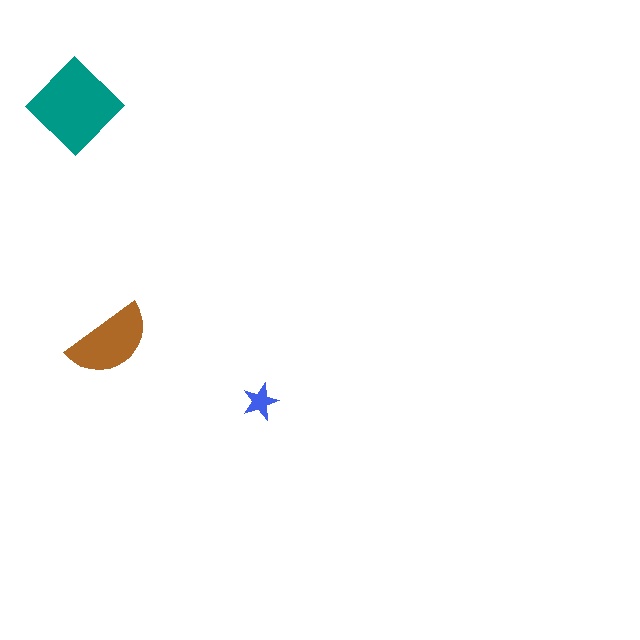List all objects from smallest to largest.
The blue star, the brown semicircle, the teal diamond.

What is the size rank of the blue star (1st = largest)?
3rd.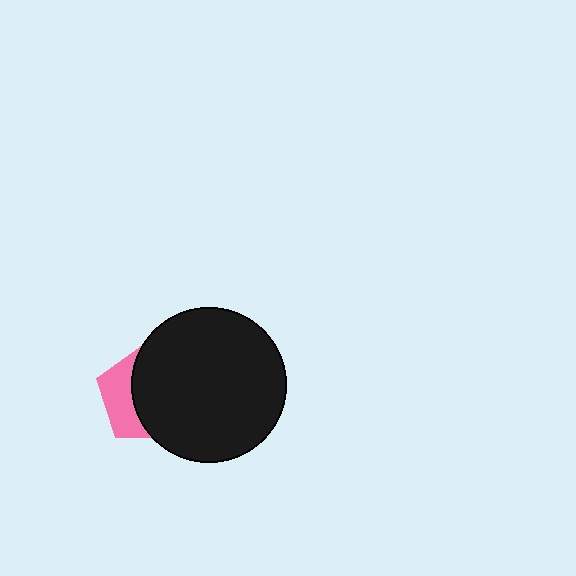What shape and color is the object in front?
The object in front is a black circle.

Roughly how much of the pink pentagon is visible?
A small part of it is visible (roughly 36%).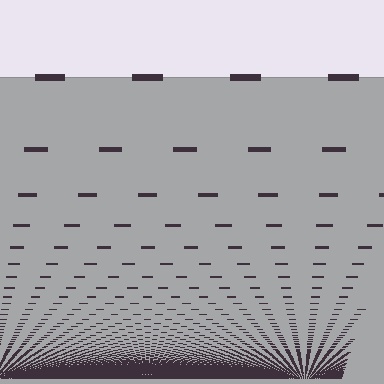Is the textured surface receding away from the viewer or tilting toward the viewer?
The surface appears to tilt toward the viewer. Texture elements get larger and sparser toward the top.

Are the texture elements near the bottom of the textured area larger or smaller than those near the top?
Smaller. The gradient is inverted — elements near the bottom are smaller and denser.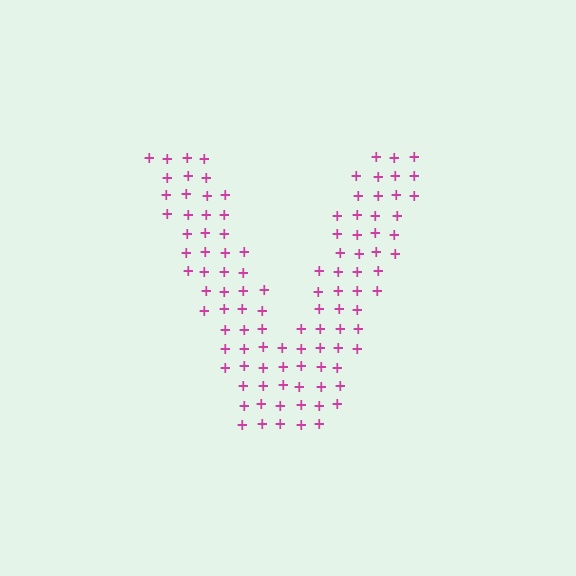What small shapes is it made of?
It is made of small plus signs.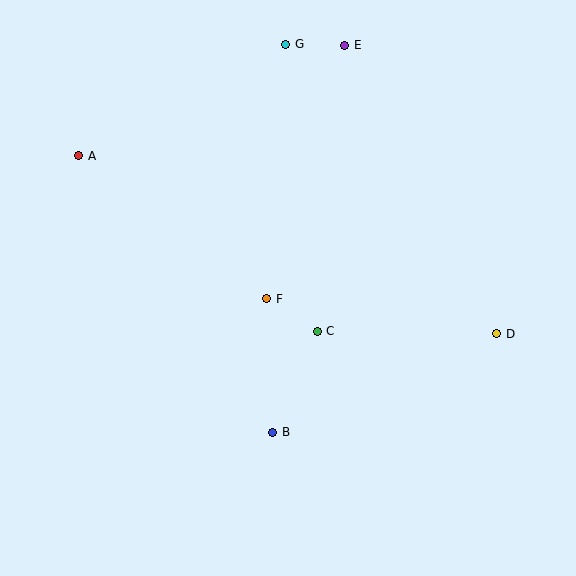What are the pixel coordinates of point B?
Point B is at (273, 432).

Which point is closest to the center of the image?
Point F at (267, 299) is closest to the center.